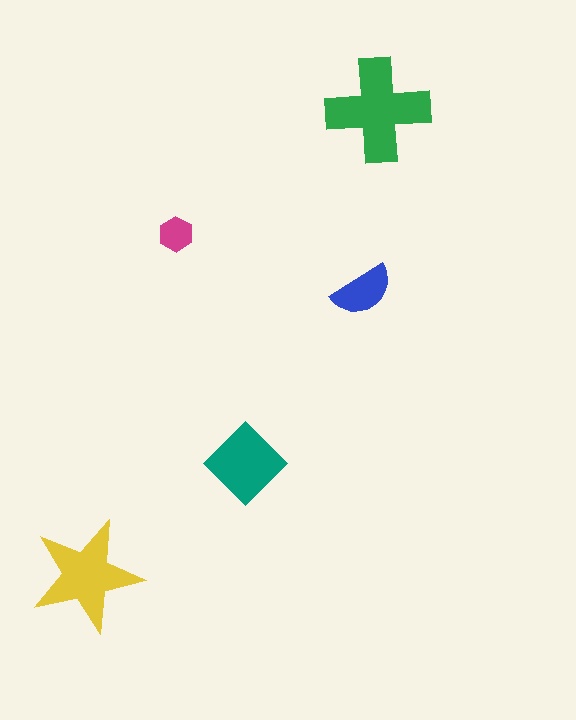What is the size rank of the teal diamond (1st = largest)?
3rd.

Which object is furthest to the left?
The yellow star is leftmost.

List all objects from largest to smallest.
The green cross, the yellow star, the teal diamond, the blue semicircle, the magenta hexagon.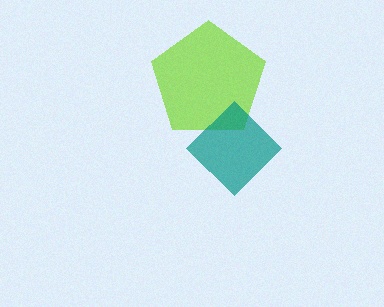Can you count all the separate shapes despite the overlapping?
Yes, there are 2 separate shapes.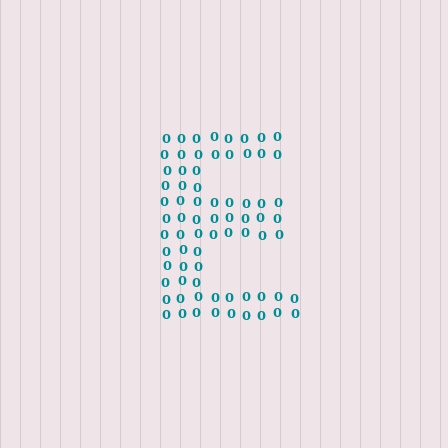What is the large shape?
The large shape is the letter E.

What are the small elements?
The small elements are digit 0's.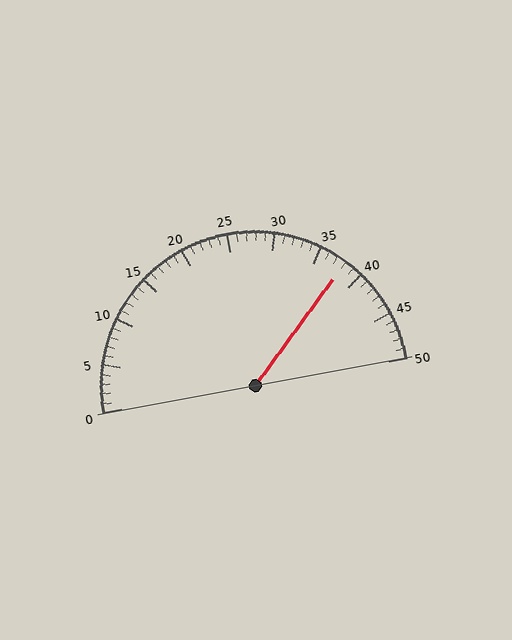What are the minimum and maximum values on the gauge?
The gauge ranges from 0 to 50.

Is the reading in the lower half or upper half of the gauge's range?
The reading is in the upper half of the range (0 to 50).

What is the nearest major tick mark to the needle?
The nearest major tick mark is 40.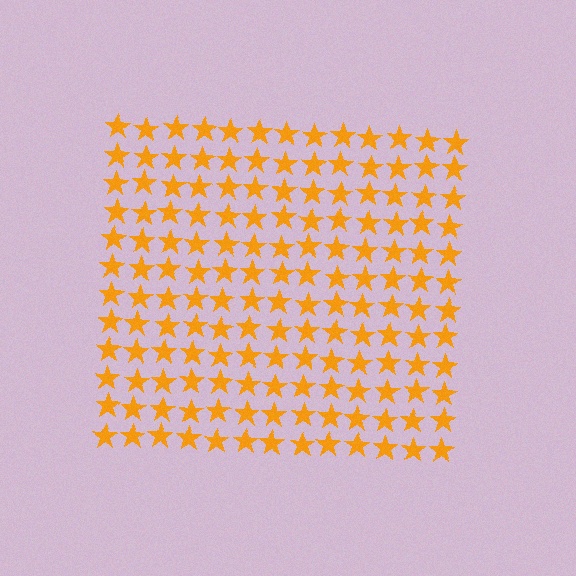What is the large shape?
The large shape is a square.